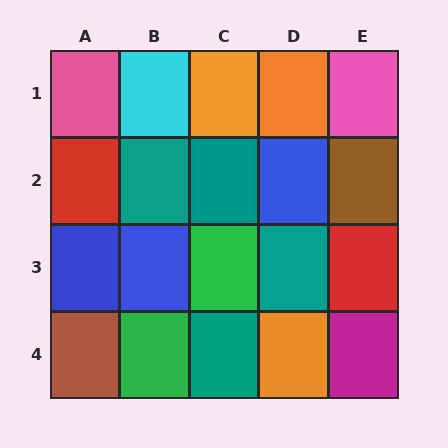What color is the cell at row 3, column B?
Blue.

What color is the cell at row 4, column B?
Green.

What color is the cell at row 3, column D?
Teal.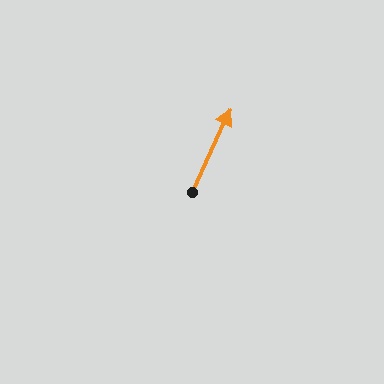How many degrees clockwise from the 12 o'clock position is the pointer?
Approximately 25 degrees.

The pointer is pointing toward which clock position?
Roughly 1 o'clock.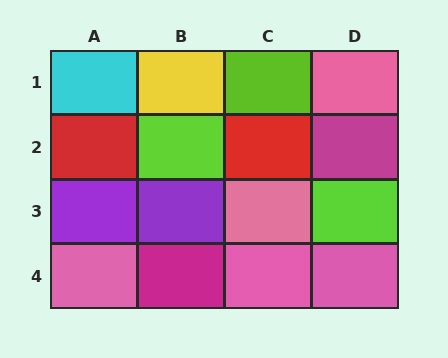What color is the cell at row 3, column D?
Lime.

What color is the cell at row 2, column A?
Red.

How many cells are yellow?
1 cell is yellow.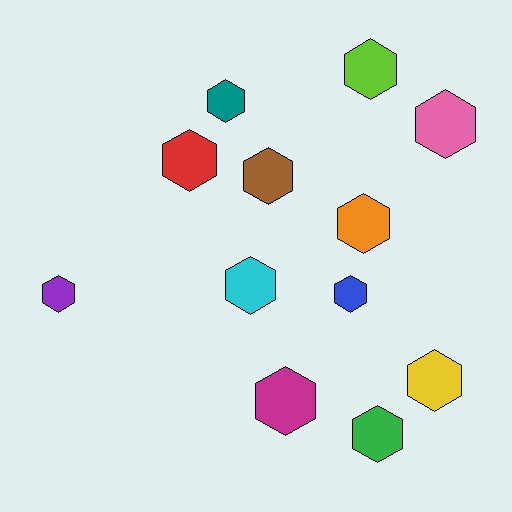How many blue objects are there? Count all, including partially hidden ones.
There is 1 blue object.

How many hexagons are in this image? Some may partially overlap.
There are 12 hexagons.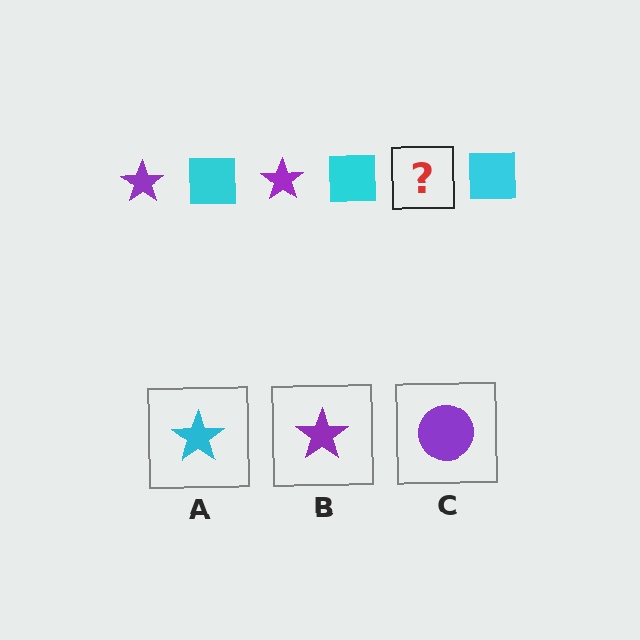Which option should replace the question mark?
Option B.